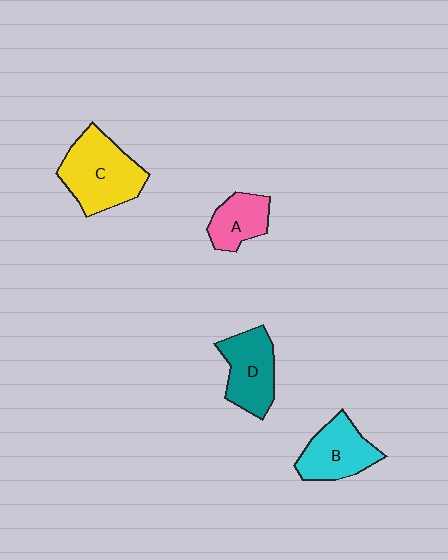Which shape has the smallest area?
Shape A (pink).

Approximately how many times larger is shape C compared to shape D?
Approximately 1.3 times.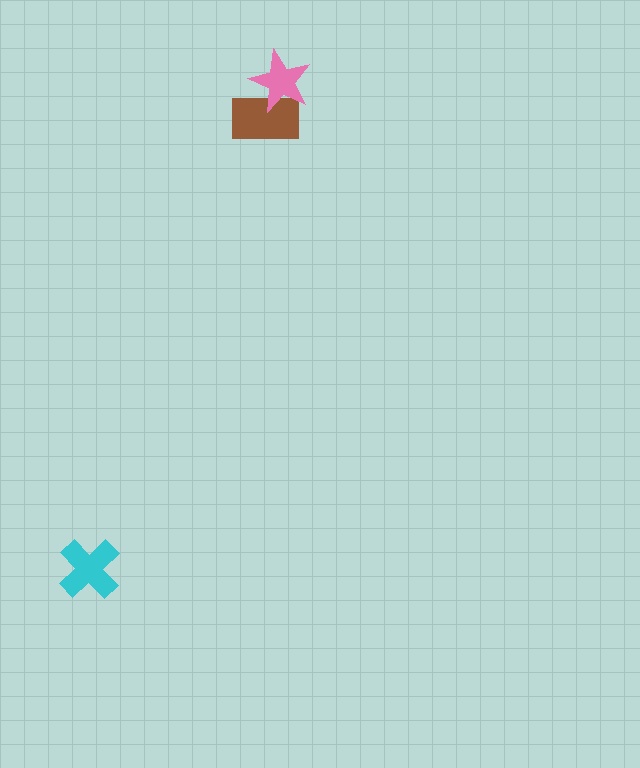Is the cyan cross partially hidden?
No, no other shape covers it.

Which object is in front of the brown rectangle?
The pink star is in front of the brown rectangle.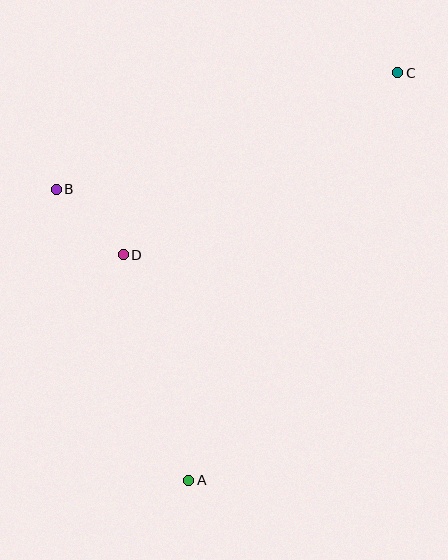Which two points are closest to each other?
Points B and D are closest to each other.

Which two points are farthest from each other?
Points A and C are farthest from each other.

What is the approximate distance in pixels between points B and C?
The distance between B and C is approximately 361 pixels.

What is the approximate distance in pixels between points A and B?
The distance between A and B is approximately 320 pixels.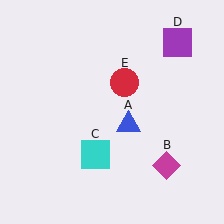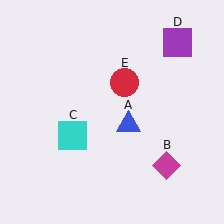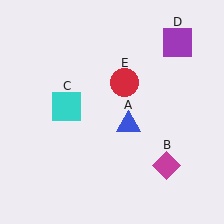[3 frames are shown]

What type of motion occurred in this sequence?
The cyan square (object C) rotated clockwise around the center of the scene.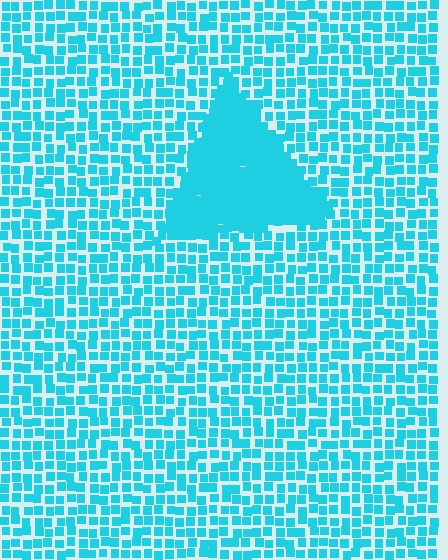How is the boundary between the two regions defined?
The boundary is defined by a change in element density (approximately 2.3x ratio). All elements are the same color, size, and shape.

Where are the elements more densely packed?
The elements are more densely packed inside the triangle boundary.